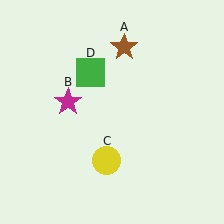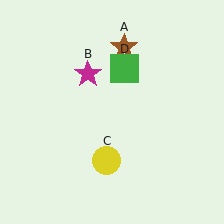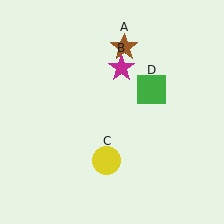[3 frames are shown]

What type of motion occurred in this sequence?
The magenta star (object B), green square (object D) rotated clockwise around the center of the scene.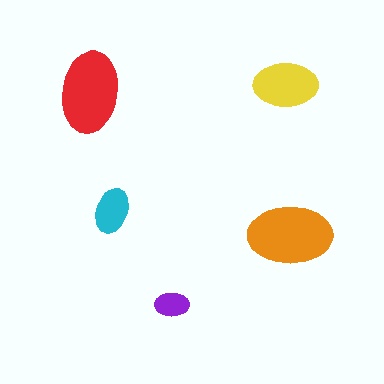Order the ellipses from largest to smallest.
the orange one, the red one, the yellow one, the cyan one, the purple one.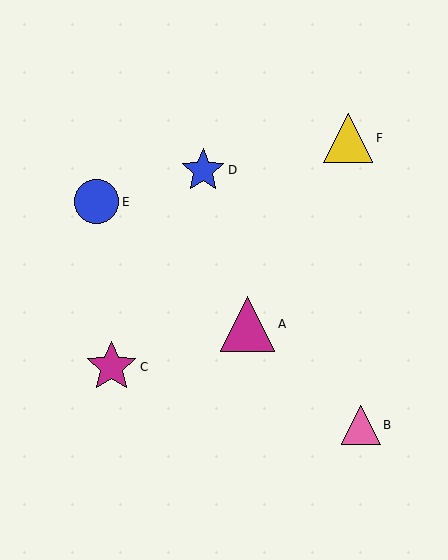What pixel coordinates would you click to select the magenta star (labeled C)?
Click at (111, 367) to select the magenta star C.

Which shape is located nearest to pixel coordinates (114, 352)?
The magenta star (labeled C) at (111, 367) is nearest to that location.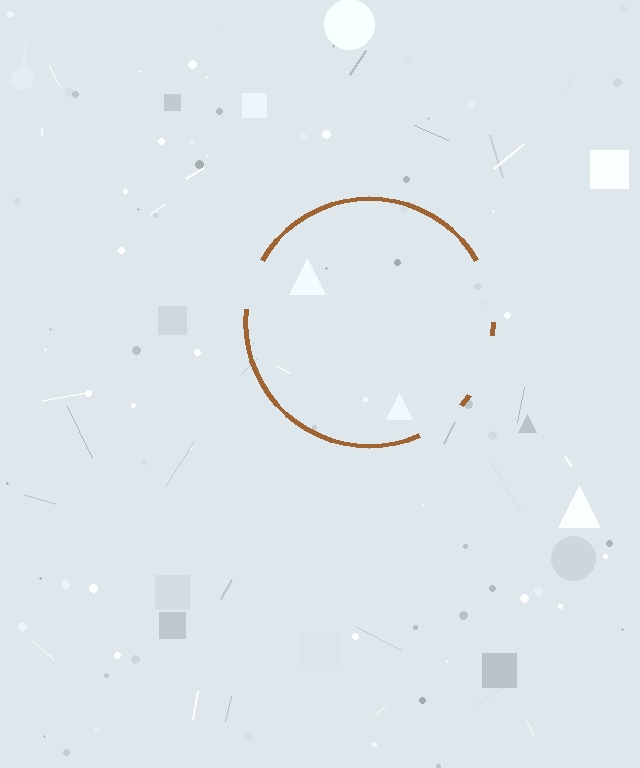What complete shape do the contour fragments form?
The contour fragments form a circle.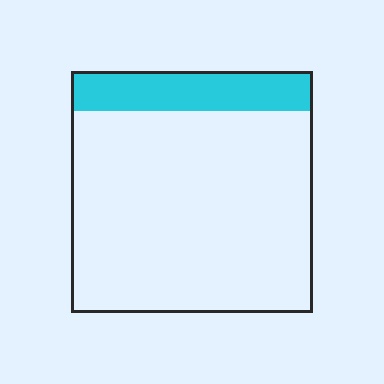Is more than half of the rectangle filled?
No.